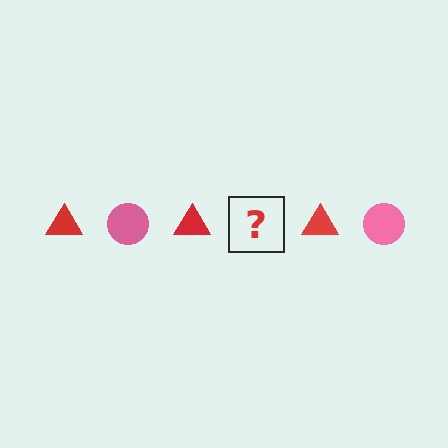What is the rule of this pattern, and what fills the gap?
The rule is that the pattern alternates between red triangle and pink circle. The gap should be filled with a pink circle.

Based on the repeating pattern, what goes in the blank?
The blank should be a pink circle.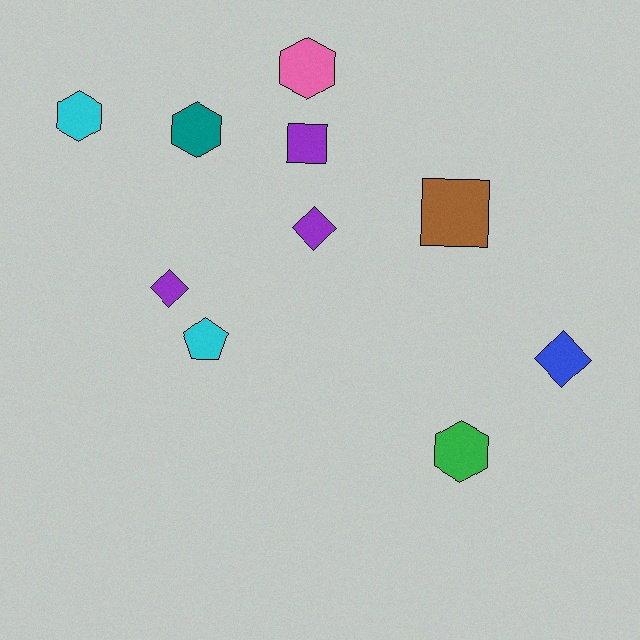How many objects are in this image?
There are 10 objects.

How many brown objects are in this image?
There is 1 brown object.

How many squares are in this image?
There are 2 squares.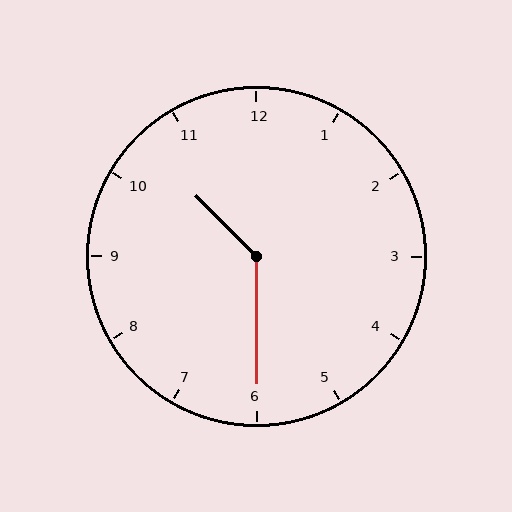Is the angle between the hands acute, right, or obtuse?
It is obtuse.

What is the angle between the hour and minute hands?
Approximately 135 degrees.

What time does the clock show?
10:30.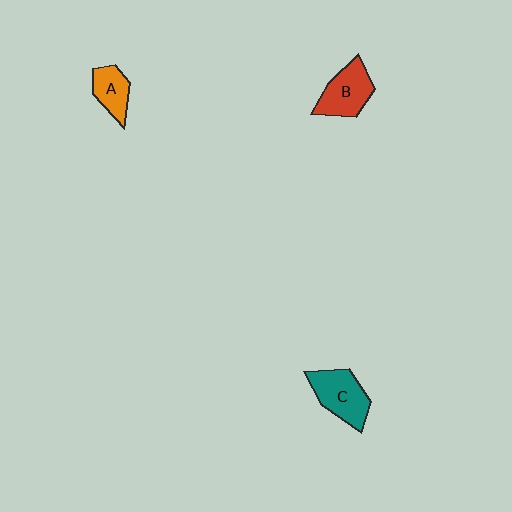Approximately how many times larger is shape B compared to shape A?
Approximately 1.4 times.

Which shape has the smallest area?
Shape A (orange).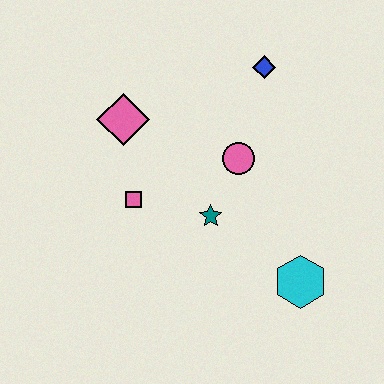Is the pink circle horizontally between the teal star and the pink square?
No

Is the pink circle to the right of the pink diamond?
Yes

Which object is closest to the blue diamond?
The pink circle is closest to the blue diamond.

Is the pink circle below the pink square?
No